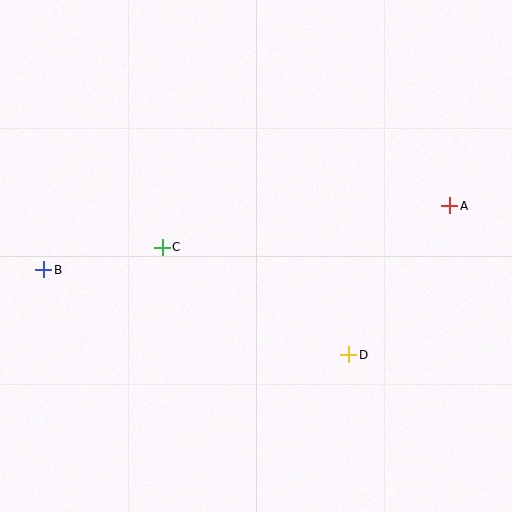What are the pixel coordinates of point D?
Point D is at (349, 355).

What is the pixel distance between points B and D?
The distance between B and D is 317 pixels.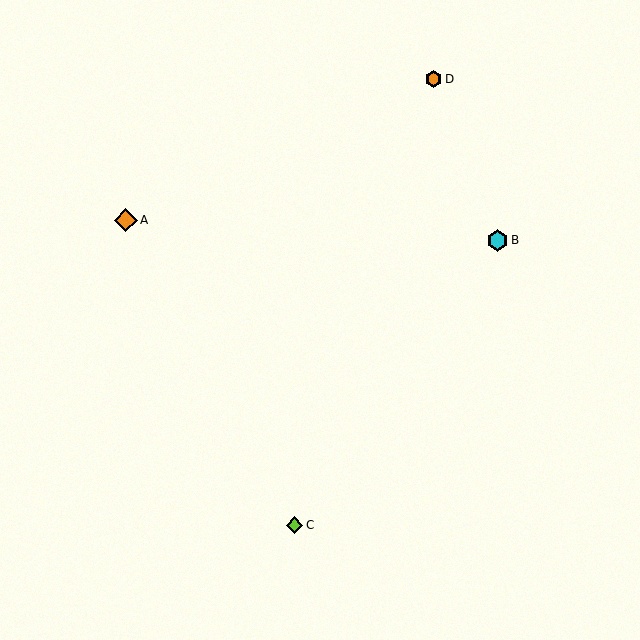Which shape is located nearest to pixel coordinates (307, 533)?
The lime diamond (labeled C) at (295, 525) is nearest to that location.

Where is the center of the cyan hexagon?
The center of the cyan hexagon is at (497, 240).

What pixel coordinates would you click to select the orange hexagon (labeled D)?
Click at (434, 79) to select the orange hexagon D.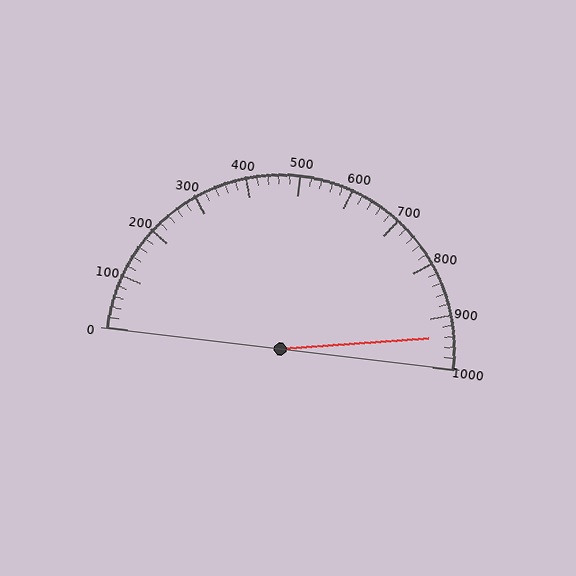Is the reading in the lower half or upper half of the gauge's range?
The reading is in the upper half of the range (0 to 1000).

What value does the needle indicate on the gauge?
The needle indicates approximately 940.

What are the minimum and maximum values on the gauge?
The gauge ranges from 0 to 1000.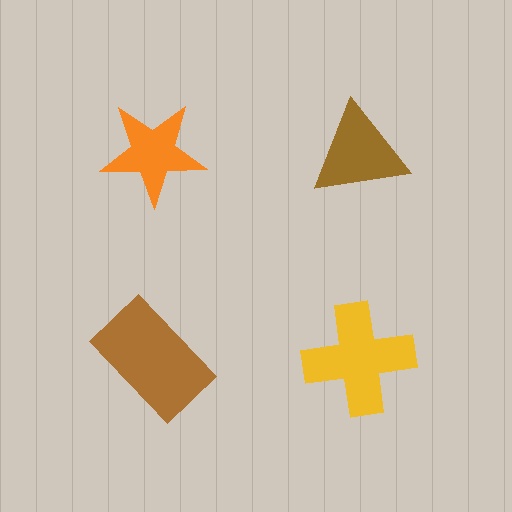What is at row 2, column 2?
A yellow cross.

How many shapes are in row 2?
2 shapes.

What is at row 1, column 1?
An orange star.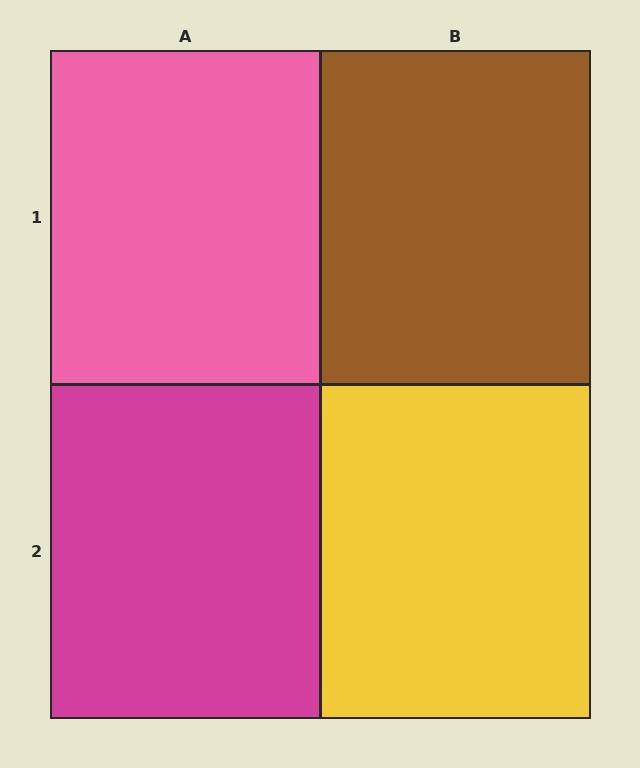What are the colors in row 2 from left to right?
Magenta, yellow.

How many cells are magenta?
1 cell is magenta.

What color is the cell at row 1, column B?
Brown.